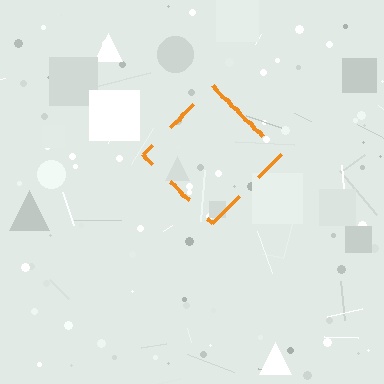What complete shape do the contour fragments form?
The contour fragments form a diamond.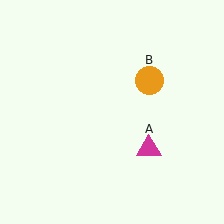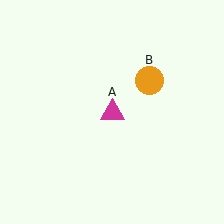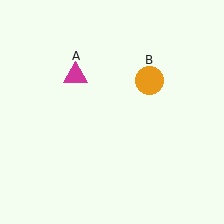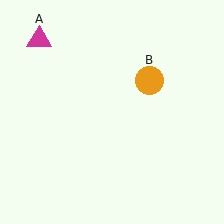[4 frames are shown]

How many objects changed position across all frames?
1 object changed position: magenta triangle (object A).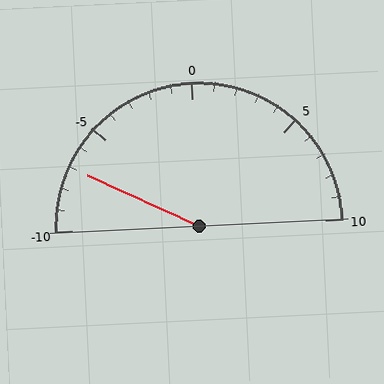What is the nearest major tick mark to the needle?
The nearest major tick mark is -5.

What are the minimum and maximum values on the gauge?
The gauge ranges from -10 to 10.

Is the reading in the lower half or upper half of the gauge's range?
The reading is in the lower half of the range (-10 to 10).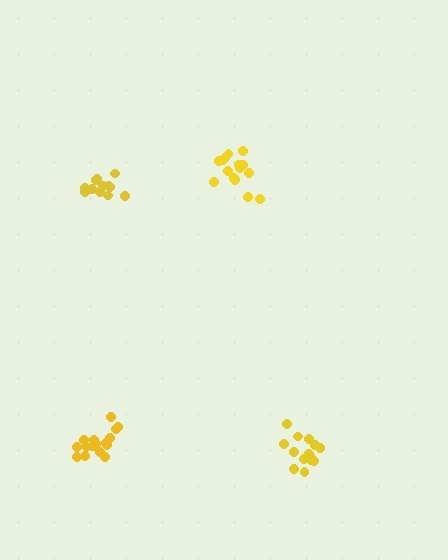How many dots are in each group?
Group 1: 12 dots, Group 2: 14 dots, Group 3: 17 dots, Group 4: 15 dots (58 total).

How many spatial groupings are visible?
There are 4 spatial groupings.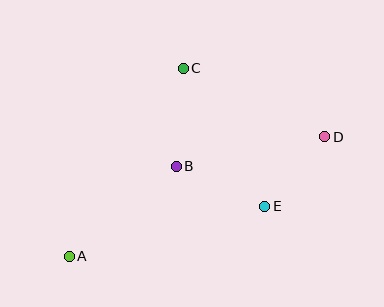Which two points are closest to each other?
Points D and E are closest to each other.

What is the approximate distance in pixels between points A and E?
The distance between A and E is approximately 202 pixels.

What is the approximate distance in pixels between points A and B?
The distance between A and B is approximately 140 pixels.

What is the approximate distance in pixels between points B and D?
The distance between B and D is approximately 151 pixels.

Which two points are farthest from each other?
Points A and D are farthest from each other.